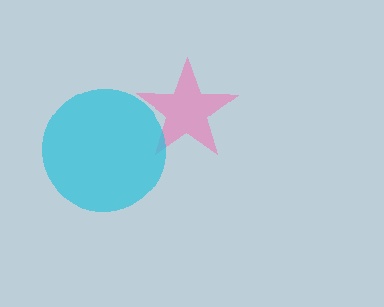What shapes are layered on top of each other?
The layered shapes are: a pink star, a cyan circle.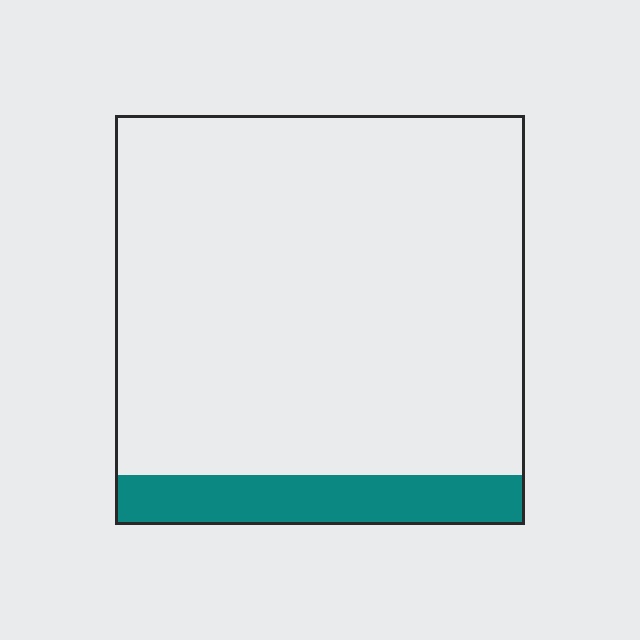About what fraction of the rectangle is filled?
About one eighth (1/8).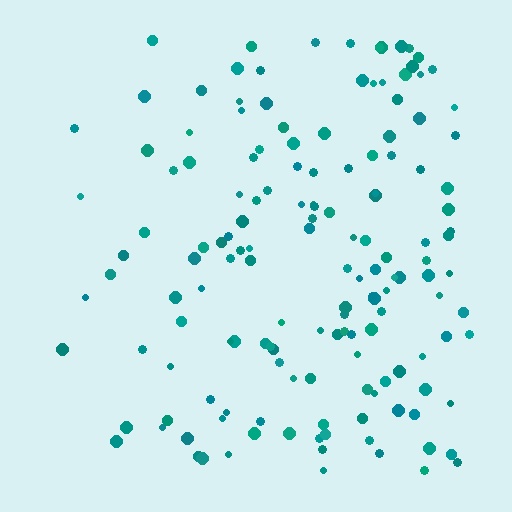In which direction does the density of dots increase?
From left to right, with the right side densest.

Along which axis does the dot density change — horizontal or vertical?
Horizontal.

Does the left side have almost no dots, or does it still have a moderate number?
Still a moderate number, just noticeably fewer than the right.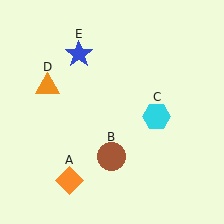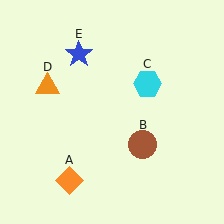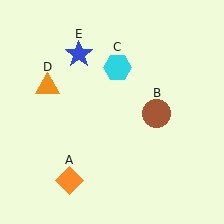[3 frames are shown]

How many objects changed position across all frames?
2 objects changed position: brown circle (object B), cyan hexagon (object C).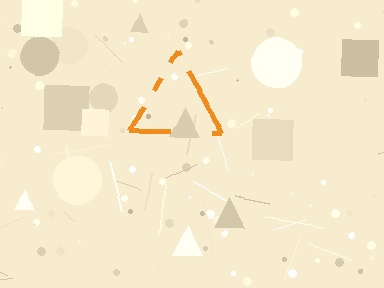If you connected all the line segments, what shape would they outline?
They would outline a triangle.